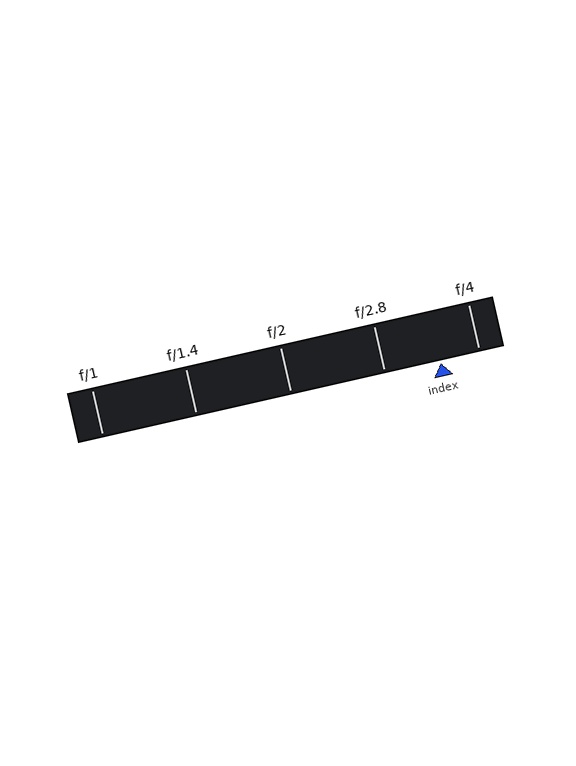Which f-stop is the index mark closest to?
The index mark is closest to f/4.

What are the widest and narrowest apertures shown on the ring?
The widest aperture shown is f/1 and the narrowest is f/4.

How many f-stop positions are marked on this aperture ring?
There are 5 f-stop positions marked.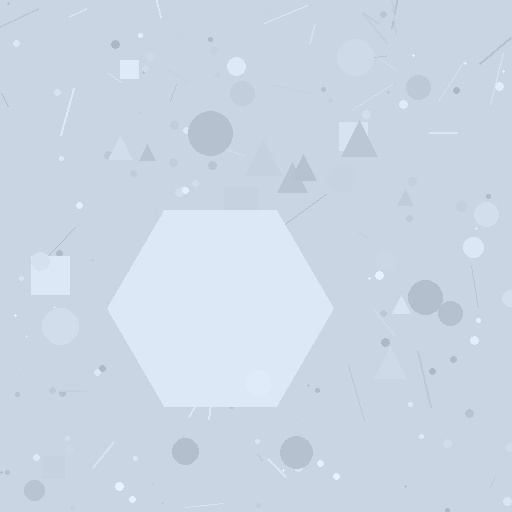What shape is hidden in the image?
A hexagon is hidden in the image.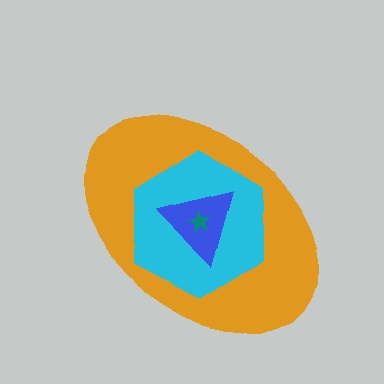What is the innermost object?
The teal star.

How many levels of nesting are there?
4.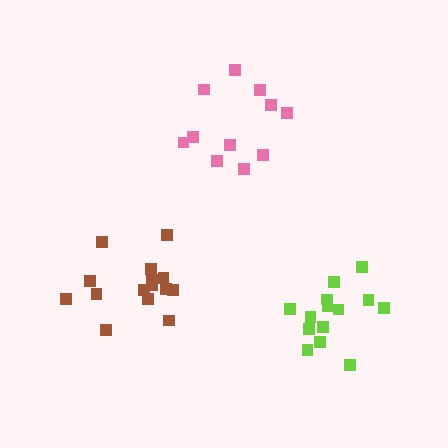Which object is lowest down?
The lime cluster is bottommost.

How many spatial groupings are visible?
There are 3 spatial groupings.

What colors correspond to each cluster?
The clusters are colored: pink, lime, brown.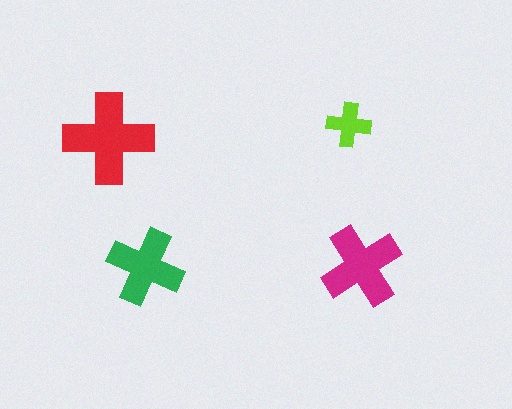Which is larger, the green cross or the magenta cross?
The magenta one.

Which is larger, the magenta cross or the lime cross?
The magenta one.